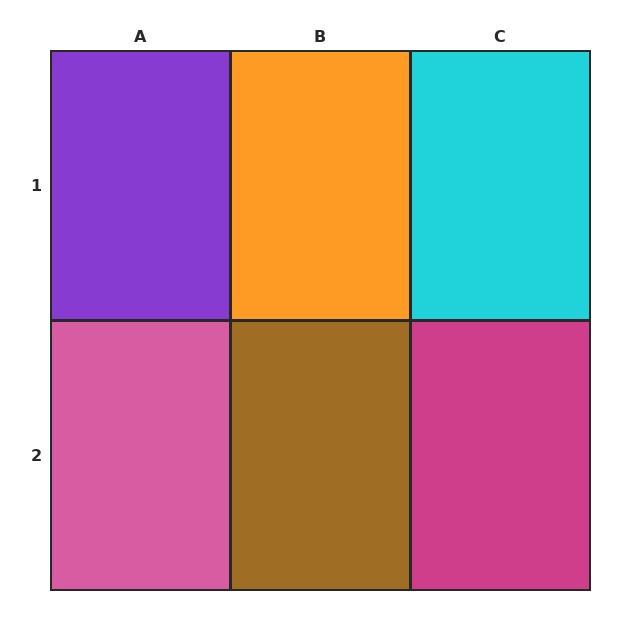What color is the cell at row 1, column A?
Purple.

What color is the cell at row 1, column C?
Cyan.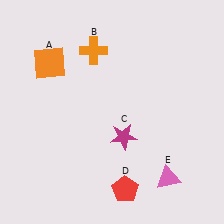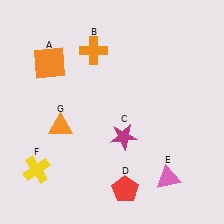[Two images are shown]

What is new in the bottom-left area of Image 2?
An orange triangle (G) was added in the bottom-left area of Image 2.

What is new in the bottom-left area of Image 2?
A yellow cross (F) was added in the bottom-left area of Image 2.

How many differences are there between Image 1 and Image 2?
There are 2 differences between the two images.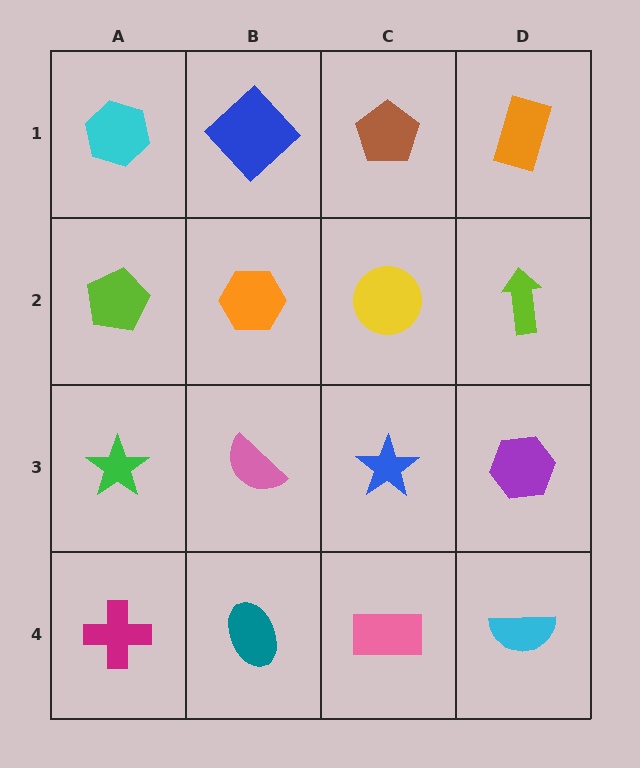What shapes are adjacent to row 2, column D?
An orange rectangle (row 1, column D), a purple hexagon (row 3, column D), a yellow circle (row 2, column C).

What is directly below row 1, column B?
An orange hexagon.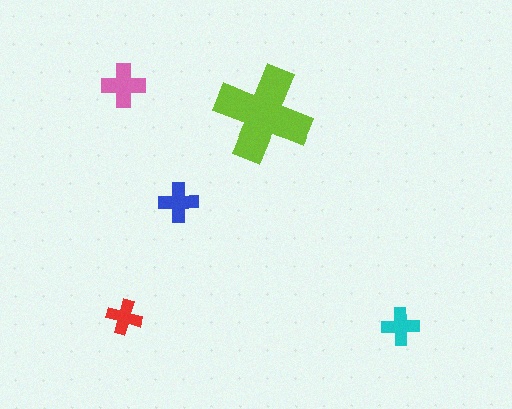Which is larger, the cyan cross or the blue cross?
The blue one.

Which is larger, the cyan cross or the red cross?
The cyan one.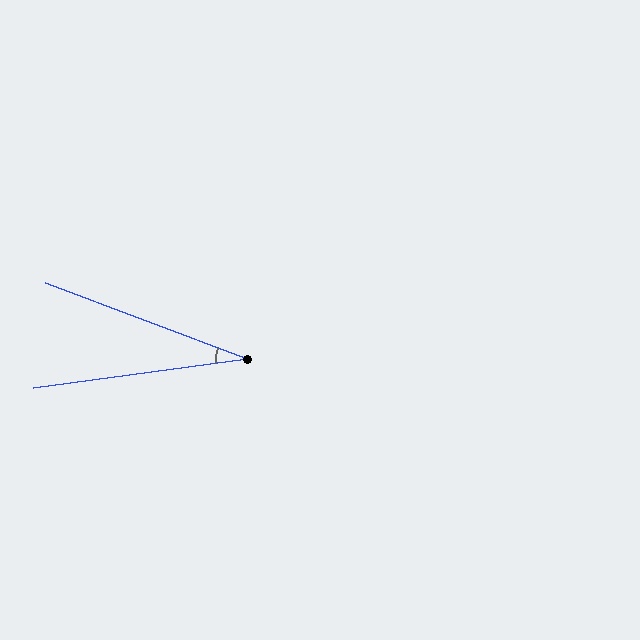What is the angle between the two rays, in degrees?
Approximately 28 degrees.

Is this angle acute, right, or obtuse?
It is acute.